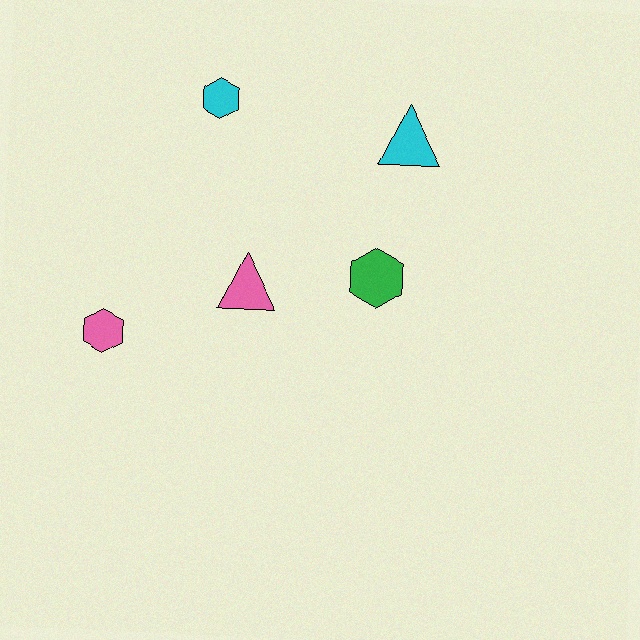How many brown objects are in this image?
There are no brown objects.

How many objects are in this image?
There are 5 objects.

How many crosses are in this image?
There are no crosses.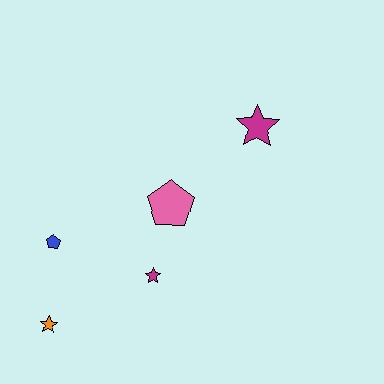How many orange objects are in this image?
There is 1 orange object.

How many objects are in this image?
There are 5 objects.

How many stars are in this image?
There are 3 stars.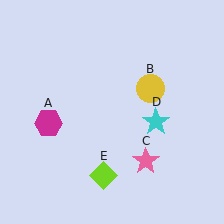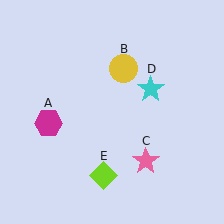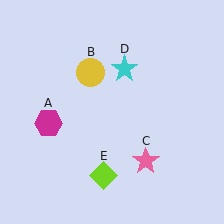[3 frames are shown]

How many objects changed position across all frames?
2 objects changed position: yellow circle (object B), cyan star (object D).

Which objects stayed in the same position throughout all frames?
Magenta hexagon (object A) and pink star (object C) and lime diamond (object E) remained stationary.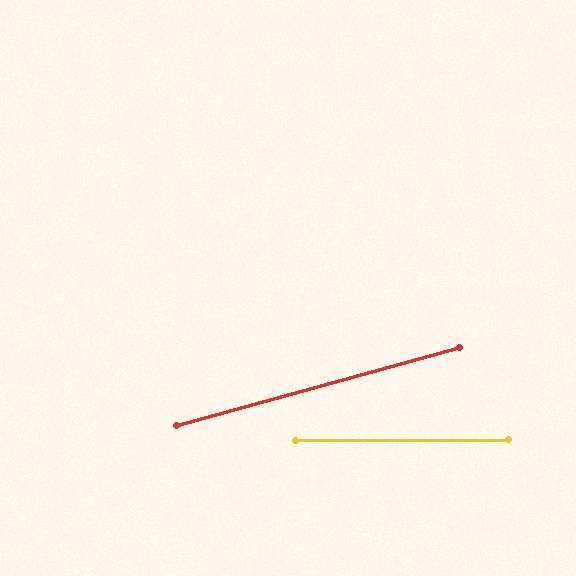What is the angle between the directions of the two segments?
Approximately 15 degrees.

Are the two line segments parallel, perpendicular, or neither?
Neither parallel nor perpendicular — they differ by about 15°.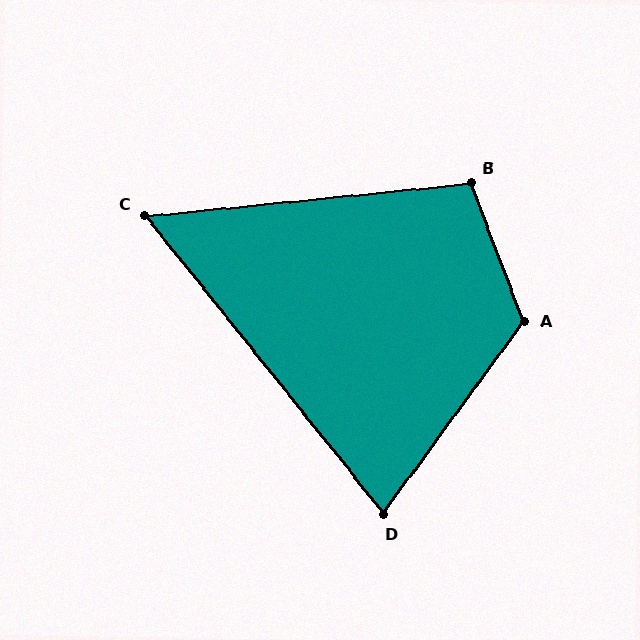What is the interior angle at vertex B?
Approximately 105 degrees (obtuse).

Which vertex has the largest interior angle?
A, at approximately 123 degrees.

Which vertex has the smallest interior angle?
C, at approximately 57 degrees.